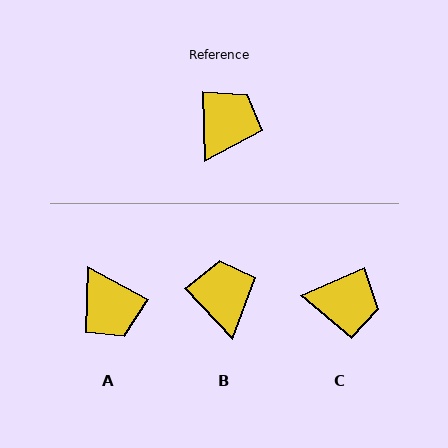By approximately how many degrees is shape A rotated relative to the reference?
Approximately 120 degrees clockwise.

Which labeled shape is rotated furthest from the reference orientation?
A, about 120 degrees away.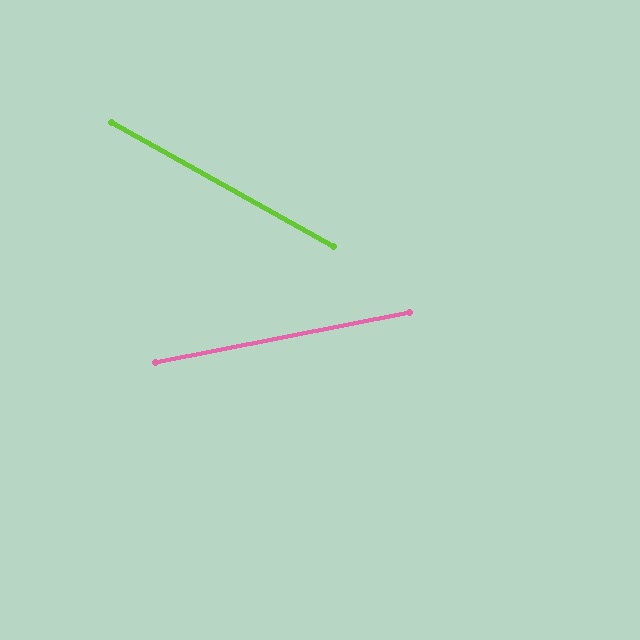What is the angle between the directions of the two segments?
Approximately 40 degrees.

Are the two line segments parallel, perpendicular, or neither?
Neither parallel nor perpendicular — they differ by about 40°.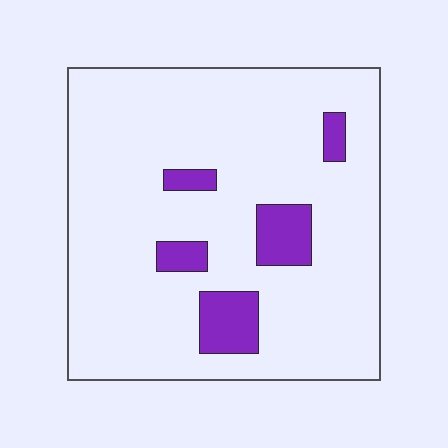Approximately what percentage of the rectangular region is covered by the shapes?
Approximately 10%.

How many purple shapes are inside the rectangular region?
5.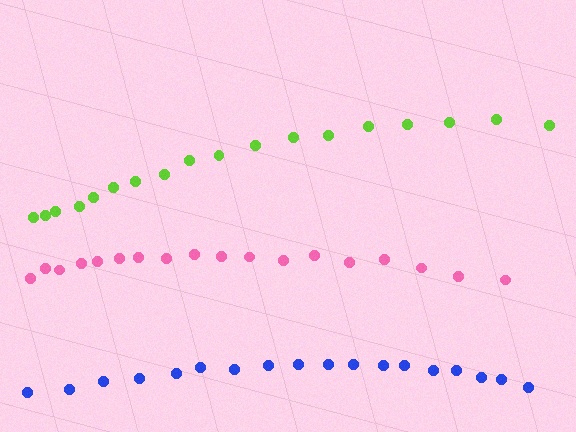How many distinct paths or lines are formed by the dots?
There are 3 distinct paths.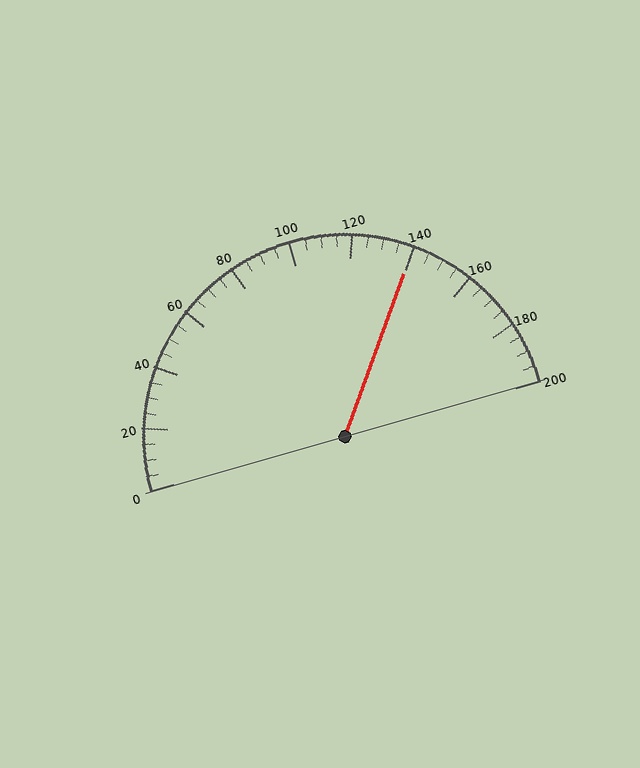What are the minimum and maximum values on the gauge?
The gauge ranges from 0 to 200.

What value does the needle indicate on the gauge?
The needle indicates approximately 140.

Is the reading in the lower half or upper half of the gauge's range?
The reading is in the upper half of the range (0 to 200).